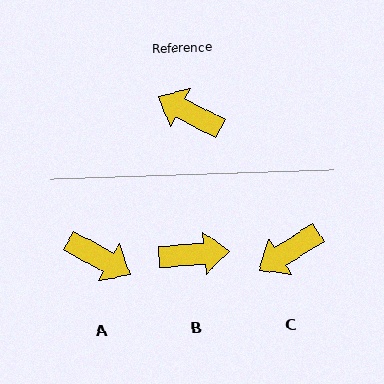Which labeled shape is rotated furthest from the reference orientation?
A, about 178 degrees away.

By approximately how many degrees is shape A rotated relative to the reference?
Approximately 178 degrees counter-clockwise.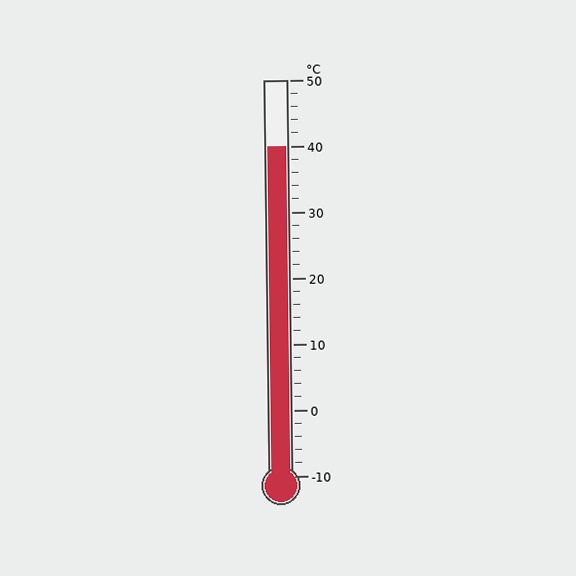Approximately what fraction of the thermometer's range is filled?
The thermometer is filled to approximately 85% of its range.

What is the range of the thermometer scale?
The thermometer scale ranges from -10°C to 50°C.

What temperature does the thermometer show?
The thermometer shows approximately 40°C.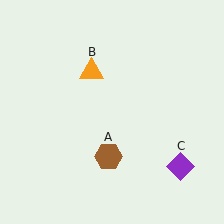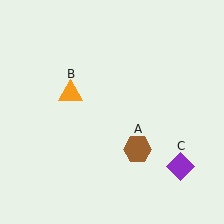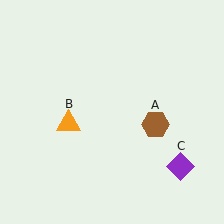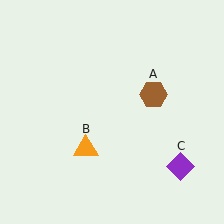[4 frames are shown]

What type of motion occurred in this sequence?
The brown hexagon (object A), orange triangle (object B) rotated counterclockwise around the center of the scene.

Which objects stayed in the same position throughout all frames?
Purple diamond (object C) remained stationary.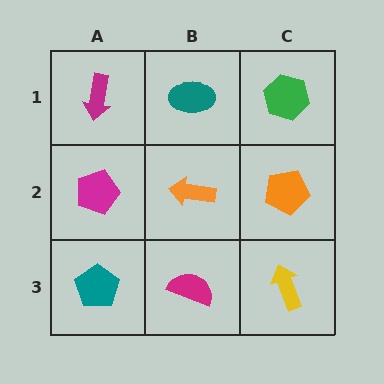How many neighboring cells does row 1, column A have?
2.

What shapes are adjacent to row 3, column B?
An orange arrow (row 2, column B), a teal pentagon (row 3, column A), a yellow arrow (row 3, column C).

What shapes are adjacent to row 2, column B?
A teal ellipse (row 1, column B), a magenta semicircle (row 3, column B), a magenta pentagon (row 2, column A), an orange pentagon (row 2, column C).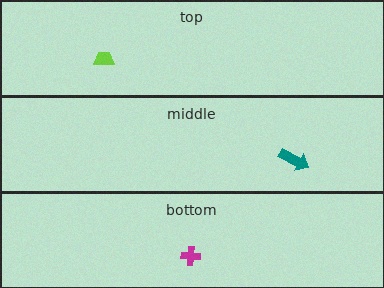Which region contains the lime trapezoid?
The top region.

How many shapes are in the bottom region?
1.